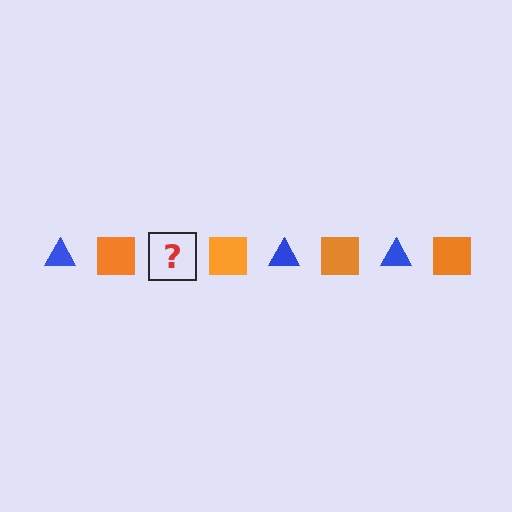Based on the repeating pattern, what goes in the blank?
The blank should be a blue triangle.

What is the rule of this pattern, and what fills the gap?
The rule is that the pattern alternates between blue triangle and orange square. The gap should be filled with a blue triangle.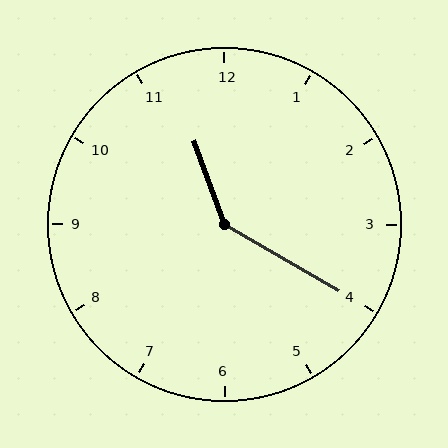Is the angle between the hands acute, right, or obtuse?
It is obtuse.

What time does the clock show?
11:20.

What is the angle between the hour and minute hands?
Approximately 140 degrees.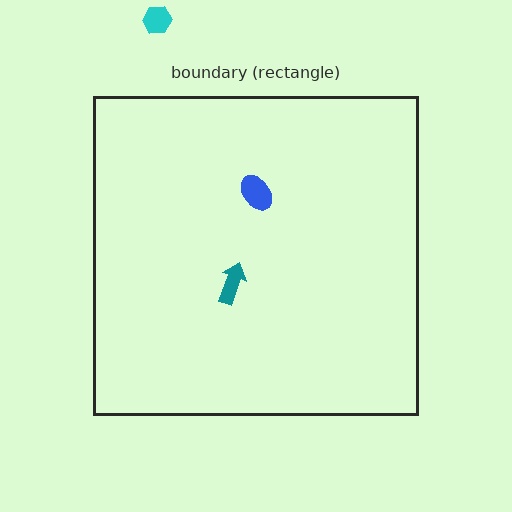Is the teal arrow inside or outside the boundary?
Inside.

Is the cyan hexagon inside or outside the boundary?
Outside.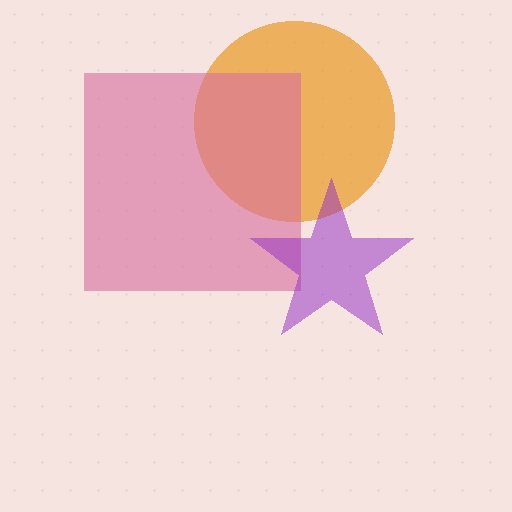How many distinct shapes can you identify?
There are 3 distinct shapes: an orange circle, a pink square, a purple star.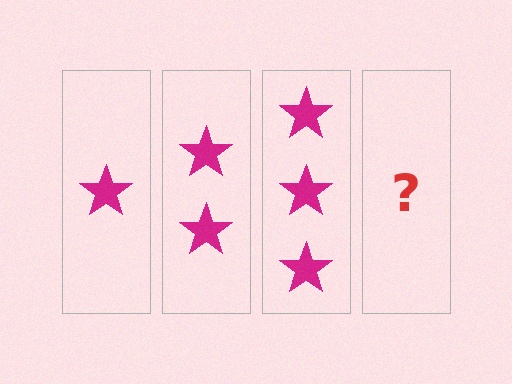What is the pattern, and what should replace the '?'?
The pattern is that each step adds one more star. The '?' should be 4 stars.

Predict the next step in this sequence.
The next step is 4 stars.